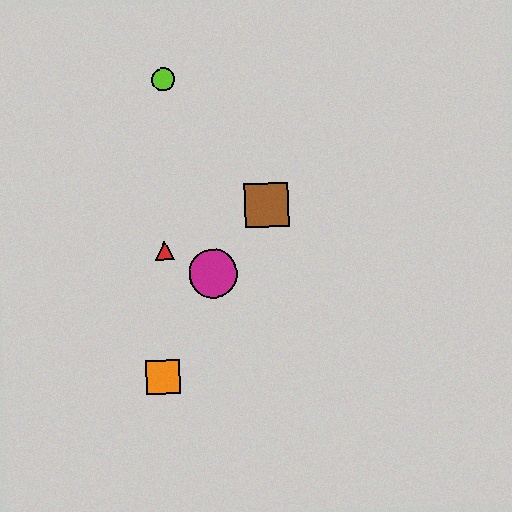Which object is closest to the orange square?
The magenta circle is closest to the orange square.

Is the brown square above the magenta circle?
Yes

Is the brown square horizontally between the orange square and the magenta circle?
No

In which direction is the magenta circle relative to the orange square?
The magenta circle is above the orange square.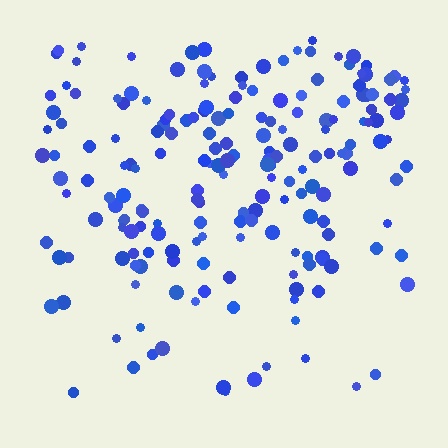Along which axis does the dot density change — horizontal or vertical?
Vertical.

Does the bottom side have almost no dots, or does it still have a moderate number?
Still a moderate number, just noticeably fewer than the top.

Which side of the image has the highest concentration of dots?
The top.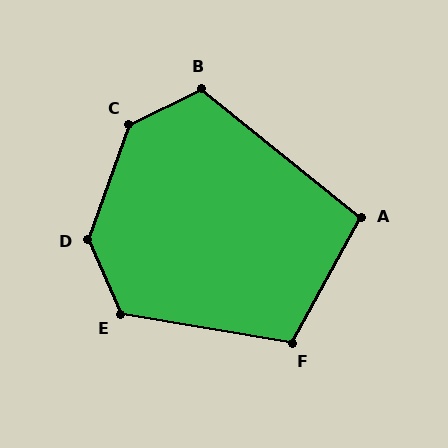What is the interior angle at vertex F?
Approximately 109 degrees (obtuse).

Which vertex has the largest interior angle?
C, at approximately 136 degrees.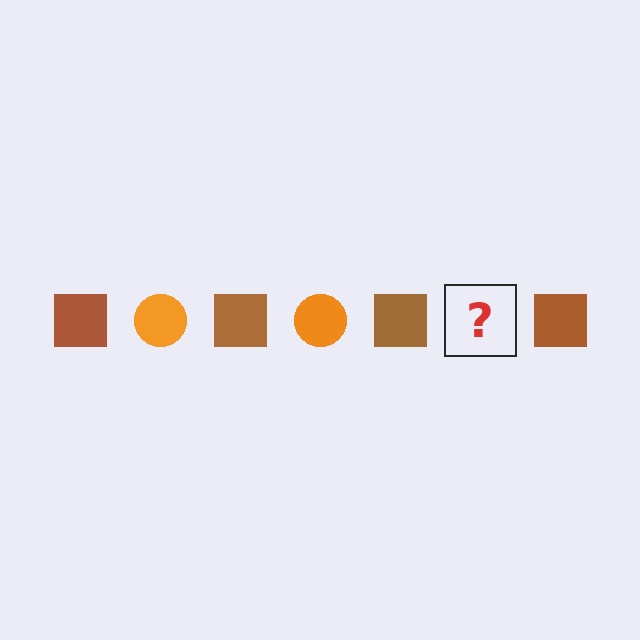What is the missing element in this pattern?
The missing element is an orange circle.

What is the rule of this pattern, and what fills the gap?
The rule is that the pattern alternates between brown square and orange circle. The gap should be filled with an orange circle.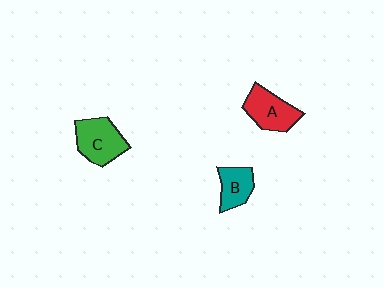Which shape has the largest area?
Shape C (green).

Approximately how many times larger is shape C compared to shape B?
Approximately 1.5 times.